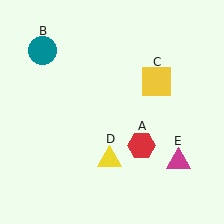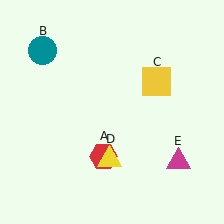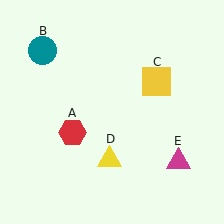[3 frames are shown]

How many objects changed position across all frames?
1 object changed position: red hexagon (object A).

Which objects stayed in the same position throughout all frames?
Teal circle (object B) and yellow square (object C) and yellow triangle (object D) and magenta triangle (object E) remained stationary.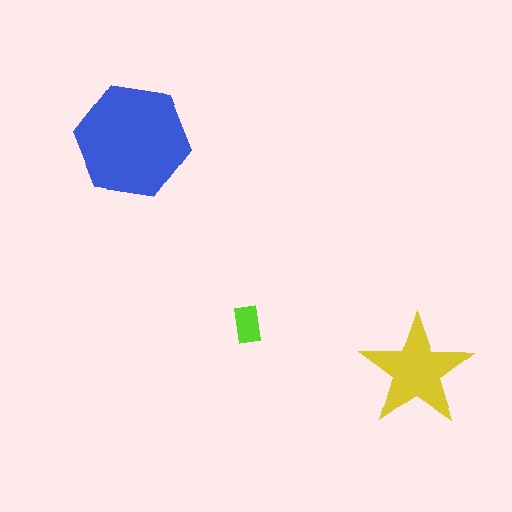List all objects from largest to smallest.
The blue hexagon, the yellow star, the lime rectangle.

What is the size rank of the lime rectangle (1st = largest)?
3rd.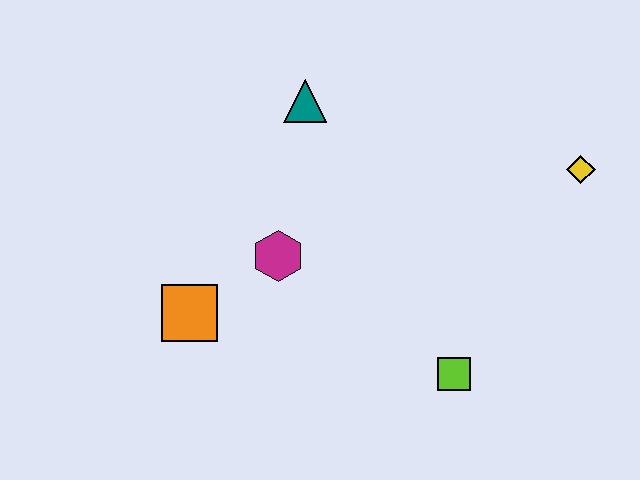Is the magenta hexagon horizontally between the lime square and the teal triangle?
No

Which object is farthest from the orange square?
The yellow diamond is farthest from the orange square.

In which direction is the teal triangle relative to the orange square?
The teal triangle is above the orange square.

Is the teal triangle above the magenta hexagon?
Yes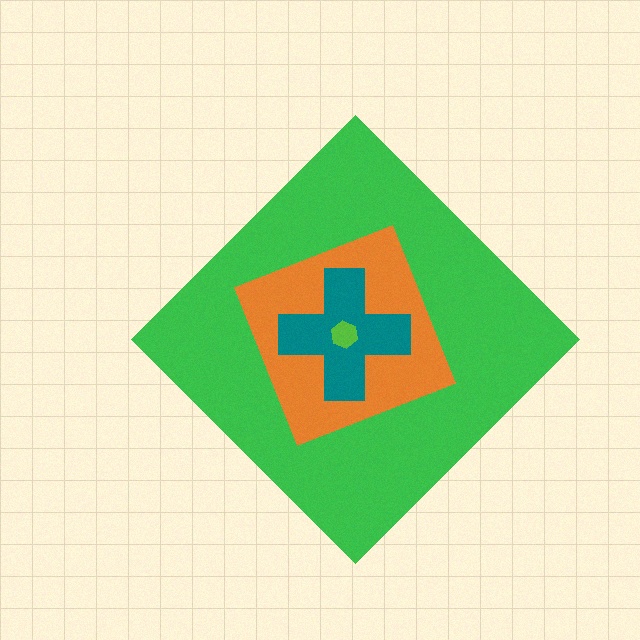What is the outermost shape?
The green diamond.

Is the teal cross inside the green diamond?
Yes.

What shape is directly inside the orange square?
The teal cross.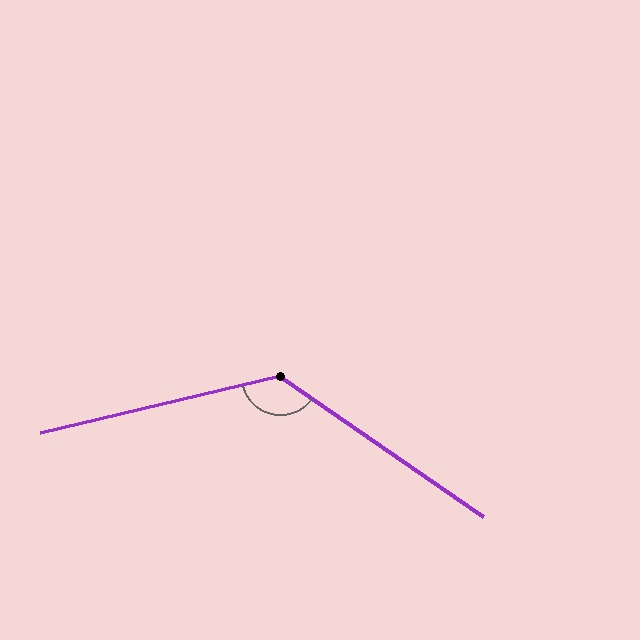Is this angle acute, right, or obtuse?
It is obtuse.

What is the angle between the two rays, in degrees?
Approximately 132 degrees.